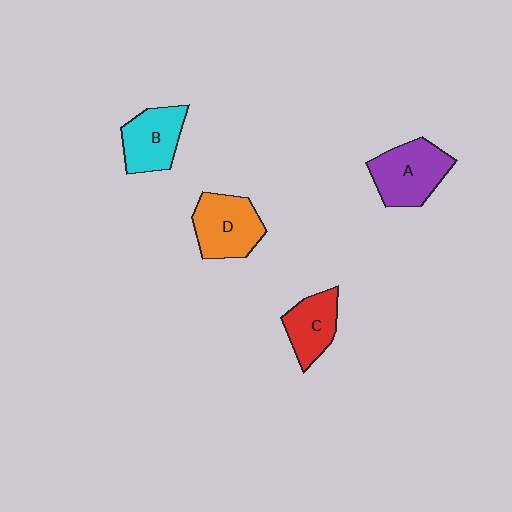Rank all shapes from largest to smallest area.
From largest to smallest: A (purple), D (orange), B (cyan), C (red).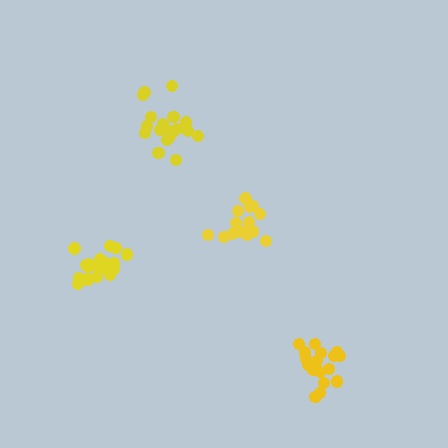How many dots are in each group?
Group 1: 21 dots, Group 2: 20 dots, Group 3: 18 dots, Group 4: 15 dots (74 total).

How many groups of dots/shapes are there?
There are 4 groups.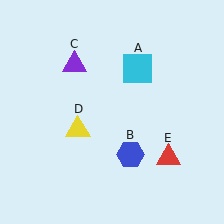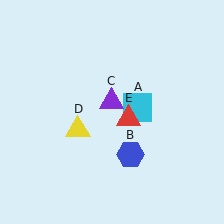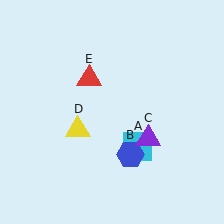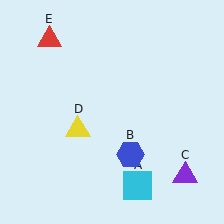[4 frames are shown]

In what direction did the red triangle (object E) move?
The red triangle (object E) moved up and to the left.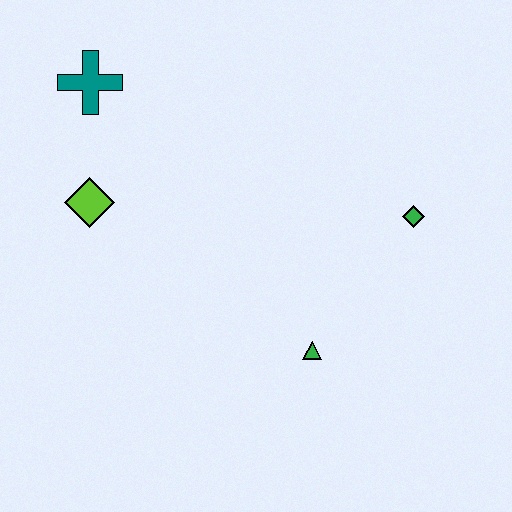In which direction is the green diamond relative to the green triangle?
The green diamond is above the green triangle.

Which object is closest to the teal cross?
The lime diamond is closest to the teal cross.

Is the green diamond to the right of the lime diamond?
Yes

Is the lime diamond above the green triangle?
Yes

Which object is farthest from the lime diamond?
The green diamond is farthest from the lime diamond.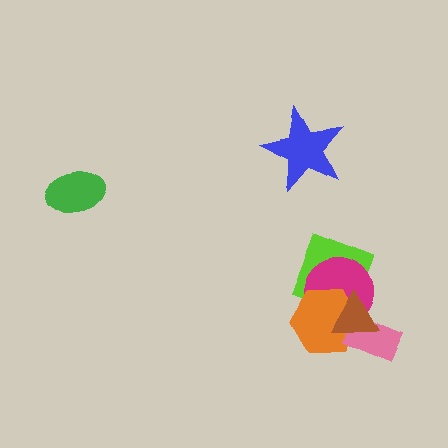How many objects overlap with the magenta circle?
3 objects overlap with the magenta circle.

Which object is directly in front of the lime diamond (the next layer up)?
The magenta circle is directly in front of the lime diamond.